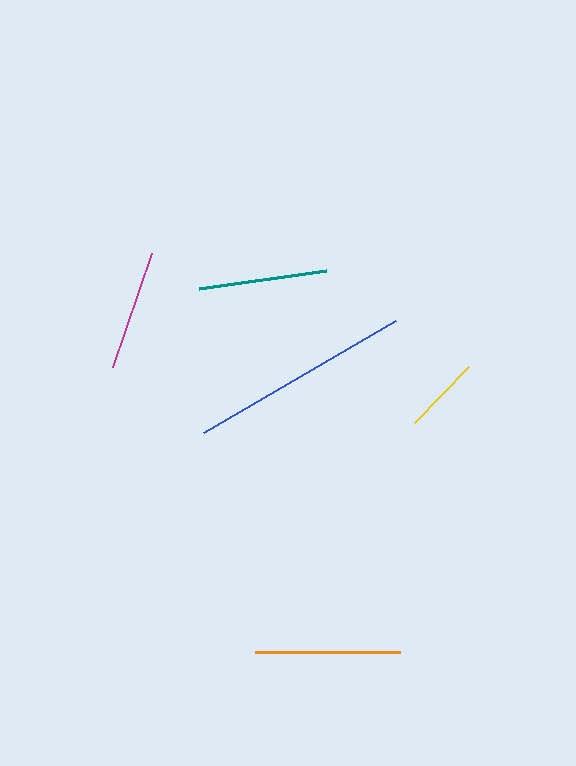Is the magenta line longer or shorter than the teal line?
The teal line is longer than the magenta line.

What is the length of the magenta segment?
The magenta segment is approximately 121 pixels long.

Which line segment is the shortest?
The yellow line is the shortest at approximately 78 pixels.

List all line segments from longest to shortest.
From longest to shortest: blue, orange, teal, magenta, yellow.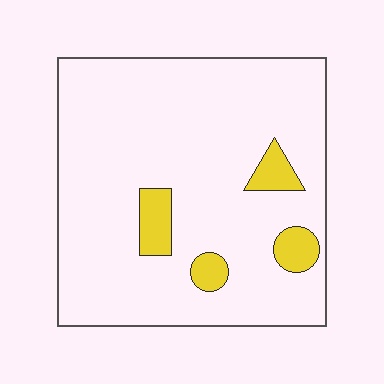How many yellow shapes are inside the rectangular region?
4.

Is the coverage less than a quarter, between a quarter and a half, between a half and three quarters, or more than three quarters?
Less than a quarter.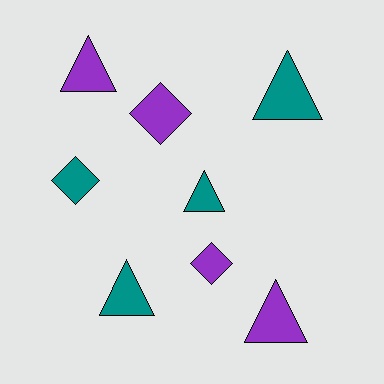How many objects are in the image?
There are 8 objects.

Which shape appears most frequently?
Triangle, with 5 objects.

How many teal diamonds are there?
There is 1 teal diamond.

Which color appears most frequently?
Teal, with 4 objects.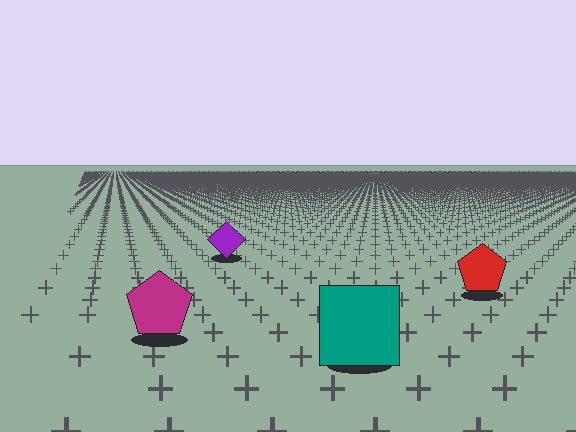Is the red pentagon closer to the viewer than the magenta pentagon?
No. The magenta pentagon is closer — you can tell from the texture gradient: the ground texture is coarser near it.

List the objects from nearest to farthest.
From nearest to farthest: the teal square, the magenta pentagon, the red pentagon, the purple diamond.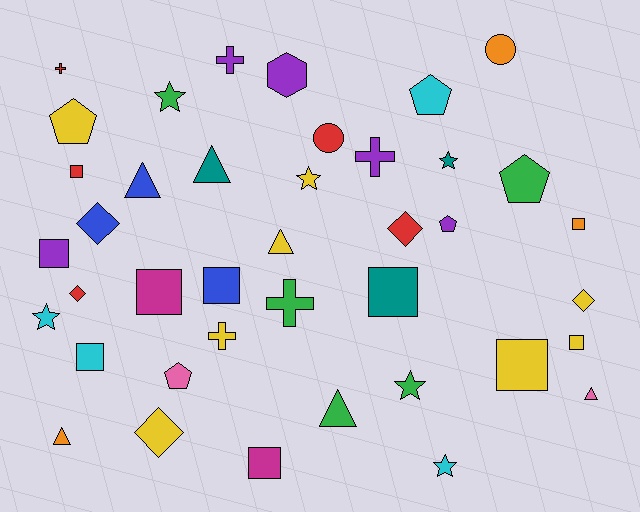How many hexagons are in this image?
There is 1 hexagon.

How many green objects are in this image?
There are 5 green objects.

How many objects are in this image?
There are 40 objects.